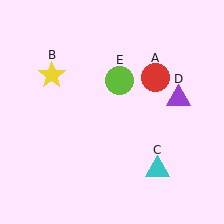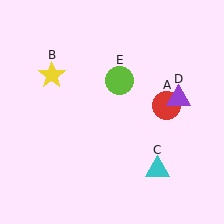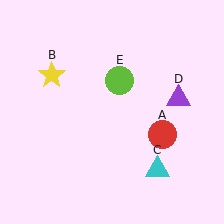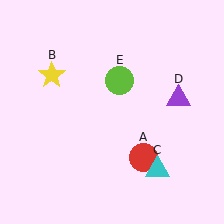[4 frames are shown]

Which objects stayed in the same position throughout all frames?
Yellow star (object B) and cyan triangle (object C) and purple triangle (object D) and lime circle (object E) remained stationary.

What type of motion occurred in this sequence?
The red circle (object A) rotated clockwise around the center of the scene.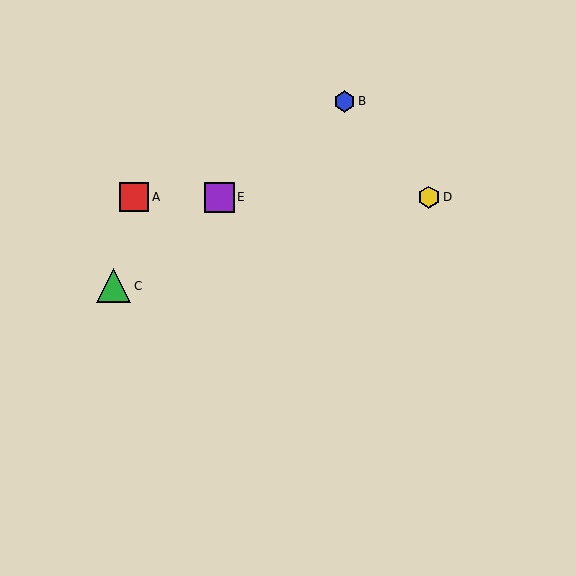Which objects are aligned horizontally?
Objects A, D, E are aligned horizontally.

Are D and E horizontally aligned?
Yes, both are at y≈197.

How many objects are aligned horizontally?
3 objects (A, D, E) are aligned horizontally.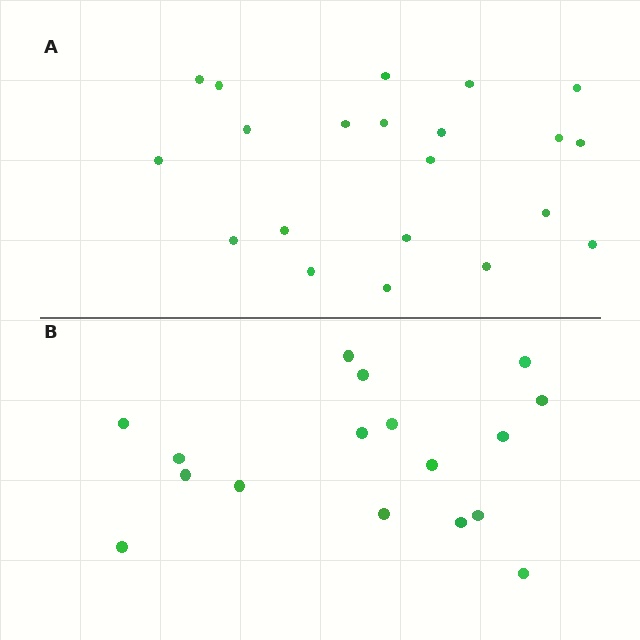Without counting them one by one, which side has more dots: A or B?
Region A (the top region) has more dots.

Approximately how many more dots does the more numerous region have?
Region A has about 4 more dots than region B.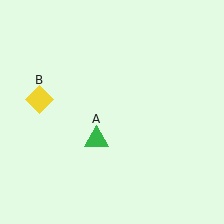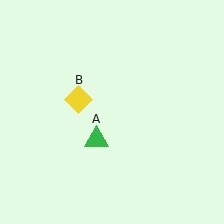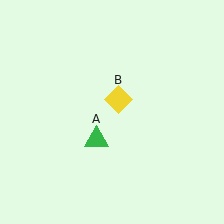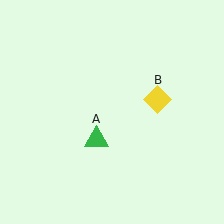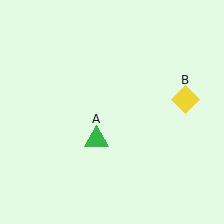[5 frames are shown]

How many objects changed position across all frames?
1 object changed position: yellow diamond (object B).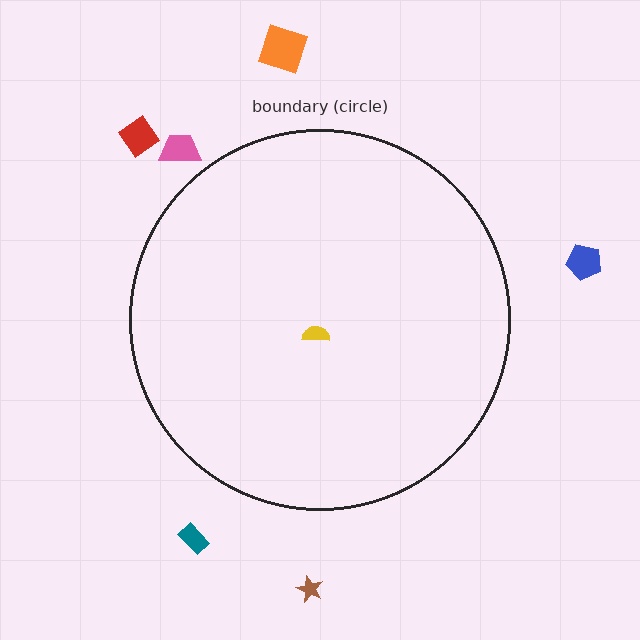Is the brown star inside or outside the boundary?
Outside.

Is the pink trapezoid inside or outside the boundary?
Outside.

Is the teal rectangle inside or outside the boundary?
Outside.